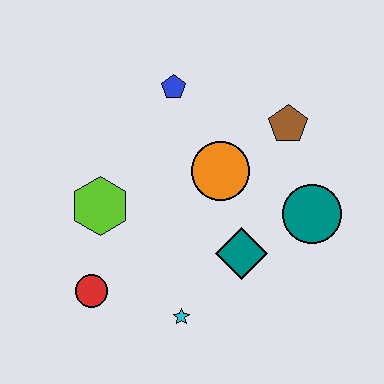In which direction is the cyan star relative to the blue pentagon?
The cyan star is below the blue pentagon.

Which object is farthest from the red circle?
The brown pentagon is farthest from the red circle.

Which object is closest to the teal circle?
The teal diamond is closest to the teal circle.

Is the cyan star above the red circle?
No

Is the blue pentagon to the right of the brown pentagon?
No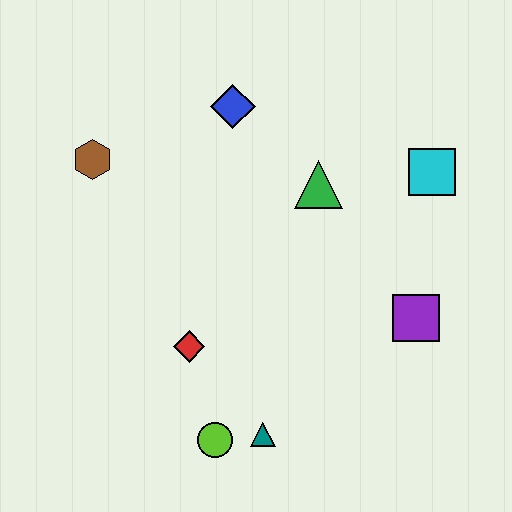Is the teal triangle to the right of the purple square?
No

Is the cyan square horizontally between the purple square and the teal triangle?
No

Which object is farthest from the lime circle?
The cyan square is farthest from the lime circle.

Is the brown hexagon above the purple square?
Yes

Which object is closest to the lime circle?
The teal triangle is closest to the lime circle.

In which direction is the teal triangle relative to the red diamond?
The teal triangle is below the red diamond.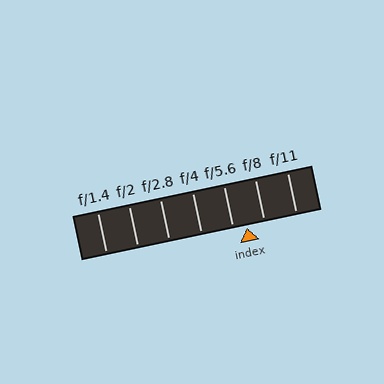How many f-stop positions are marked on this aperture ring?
There are 7 f-stop positions marked.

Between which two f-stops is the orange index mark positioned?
The index mark is between f/5.6 and f/8.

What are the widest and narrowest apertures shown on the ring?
The widest aperture shown is f/1.4 and the narrowest is f/11.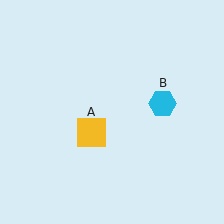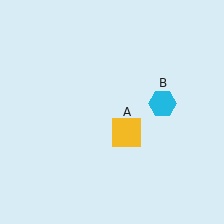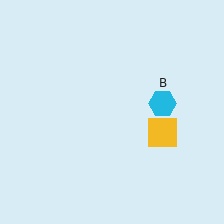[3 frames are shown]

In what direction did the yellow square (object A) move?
The yellow square (object A) moved right.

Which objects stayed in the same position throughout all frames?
Cyan hexagon (object B) remained stationary.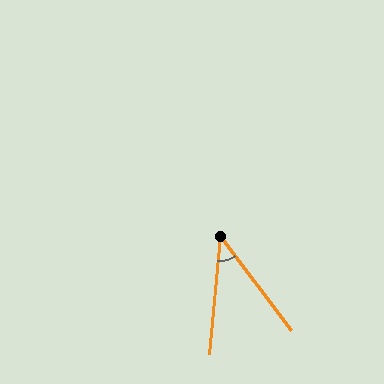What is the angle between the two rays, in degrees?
Approximately 43 degrees.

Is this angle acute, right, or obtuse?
It is acute.